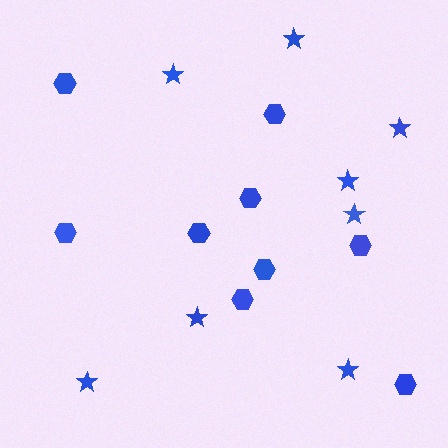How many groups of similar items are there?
There are 2 groups: one group of hexagons (9) and one group of stars (8).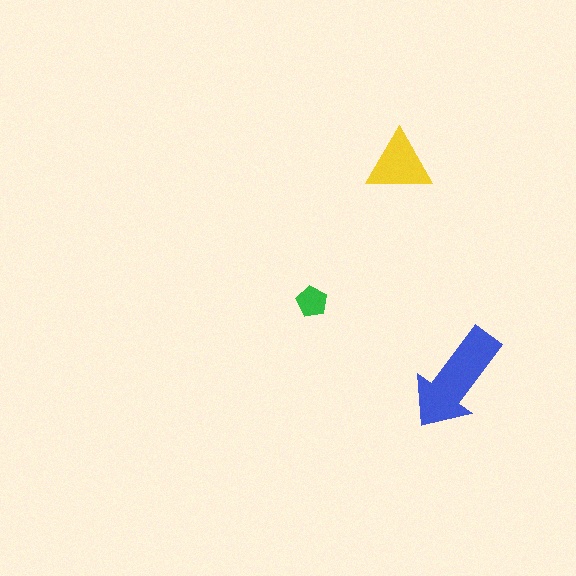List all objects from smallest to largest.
The green pentagon, the yellow triangle, the blue arrow.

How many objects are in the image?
There are 3 objects in the image.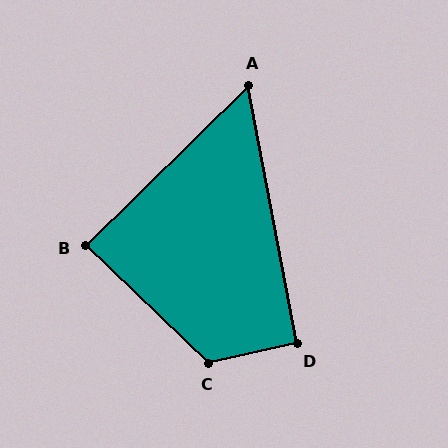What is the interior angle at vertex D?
Approximately 92 degrees (approximately right).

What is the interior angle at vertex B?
Approximately 88 degrees (approximately right).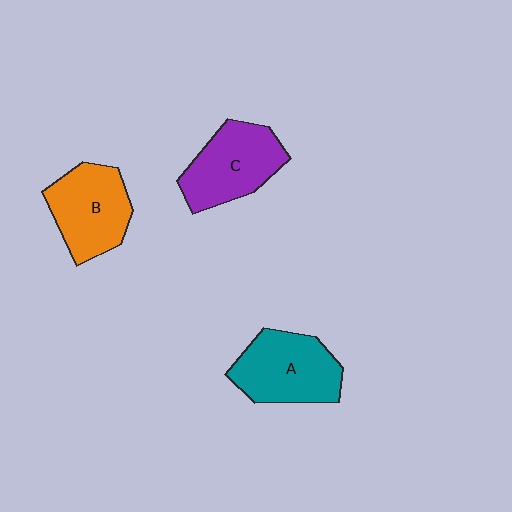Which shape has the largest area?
Shape A (teal).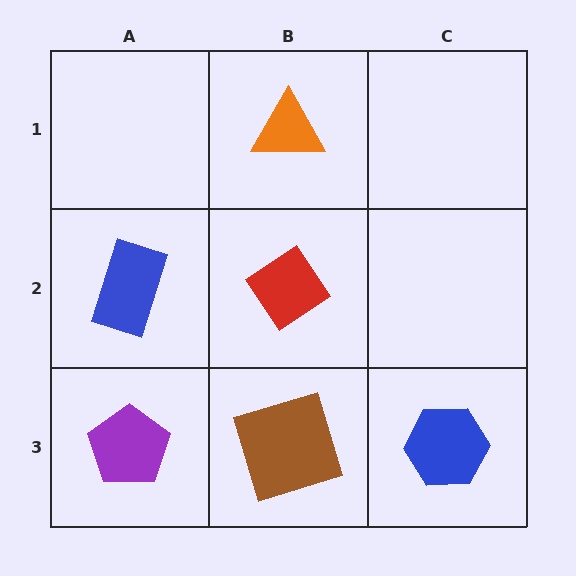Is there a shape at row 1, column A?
No, that cell is empty.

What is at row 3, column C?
A blue hexagon.